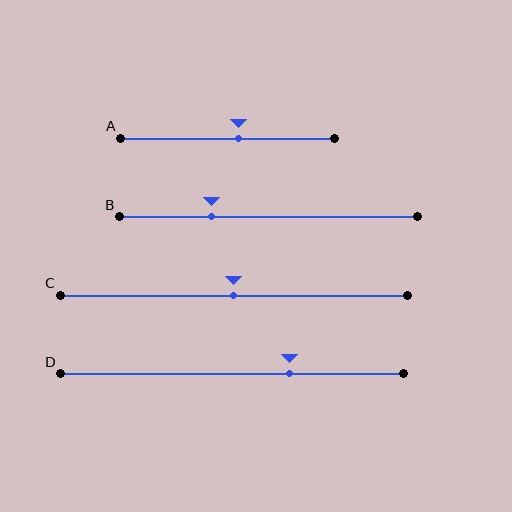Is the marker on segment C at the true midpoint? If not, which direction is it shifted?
Yes, the marker on segment C is at the true midpoint.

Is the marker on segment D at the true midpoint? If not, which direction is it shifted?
No, the marker on segment D is shifted to the right by about 17% of the segment length.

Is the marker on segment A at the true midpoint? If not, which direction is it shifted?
No, the marker on segment A is shifted to the right by about 5% of the segment length.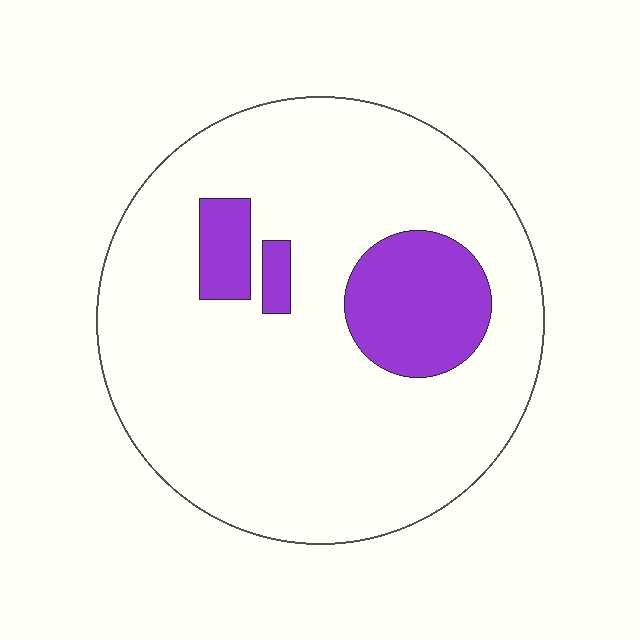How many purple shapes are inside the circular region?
3.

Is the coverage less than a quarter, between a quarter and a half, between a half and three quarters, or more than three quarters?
Less than a quarter.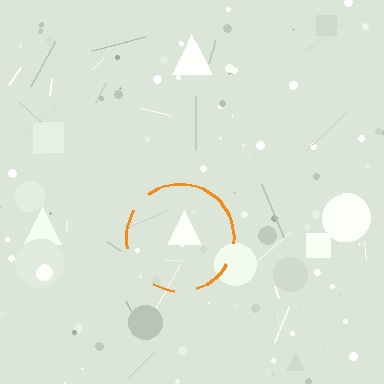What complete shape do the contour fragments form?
The contour fragments form a circle.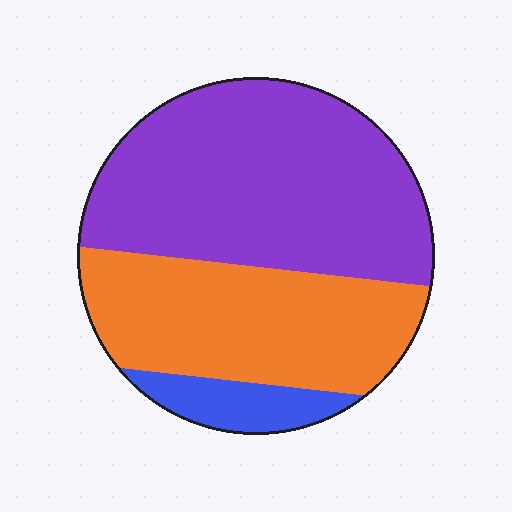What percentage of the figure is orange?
Orange takes up between a quarter and a half of the figure.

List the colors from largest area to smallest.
From largest to smallest: purple, orange, blue.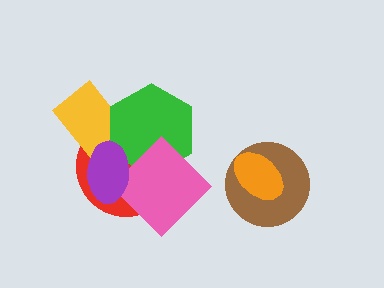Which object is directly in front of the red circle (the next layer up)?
The yellow rectangle is directly in front of the red circle.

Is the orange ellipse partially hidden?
No, no other shape covers it.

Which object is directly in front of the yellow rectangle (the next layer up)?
The green hexagon is directly in front of the yellow rectangle.